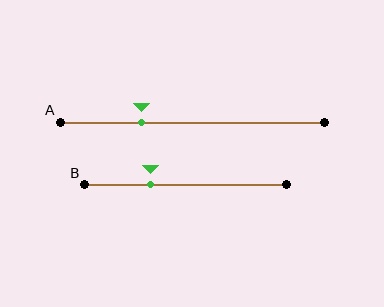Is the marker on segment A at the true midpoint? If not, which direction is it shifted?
No, the marker on segment A is shifted to the left by about 19% of the segment length.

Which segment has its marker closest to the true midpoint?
Segment B has its marker closest to the true midpoint.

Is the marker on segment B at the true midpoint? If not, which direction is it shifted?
No, the marker on segment B is shifted to the left by about 17% of the segment length.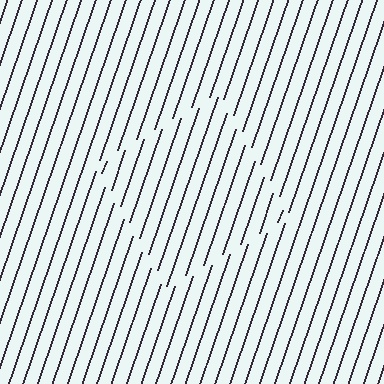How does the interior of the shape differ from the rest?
The interior of the shape contains the same grating, shifted by half a period — the contour is defined by the phase discontinuity where line-ends from the inner and outer gratings abut.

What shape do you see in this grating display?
An illusory square. The interior of the shape contains the same grating, shifted by half a period — the contour is defined by the phase discontinuity where line-ends from the inner and outer gratings abut.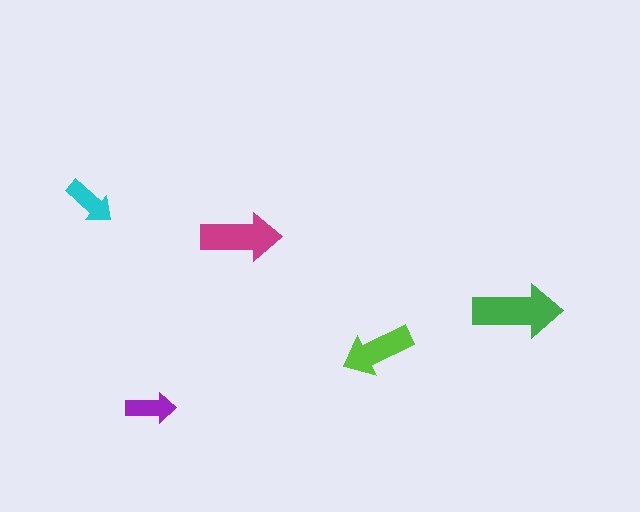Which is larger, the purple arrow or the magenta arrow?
The magenta one.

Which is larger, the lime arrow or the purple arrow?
The lime one.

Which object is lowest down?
The purple arrow is bottommost.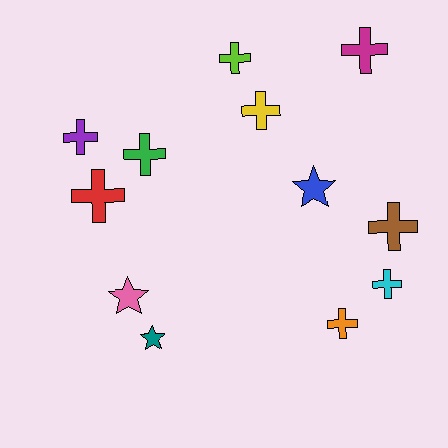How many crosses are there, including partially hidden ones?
There are 9 crosses.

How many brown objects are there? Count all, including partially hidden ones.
There is 1 brown object.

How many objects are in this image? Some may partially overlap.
There are 12 objects.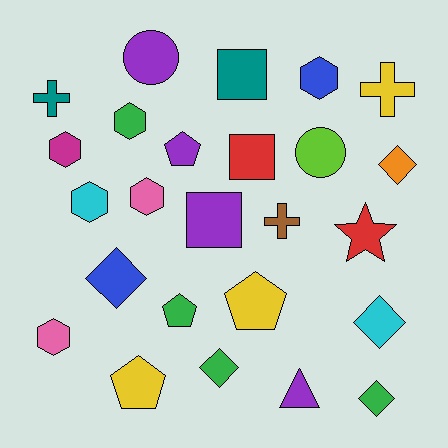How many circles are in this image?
There are 2 circles.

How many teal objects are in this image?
There are 2 teal objects.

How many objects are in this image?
There are 25 objects.